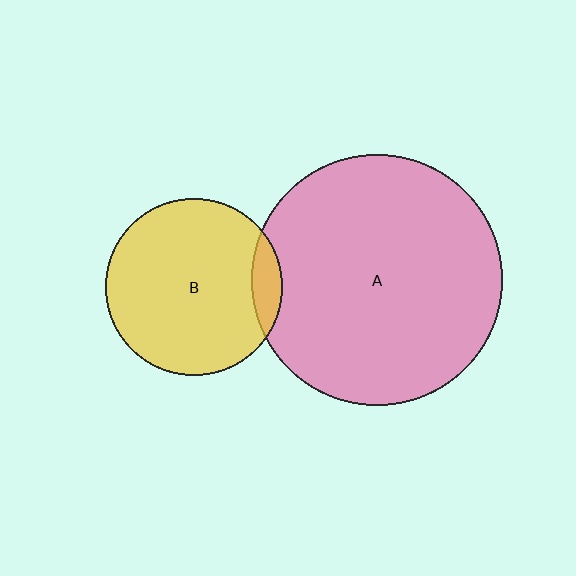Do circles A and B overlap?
Yes.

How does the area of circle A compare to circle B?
Approximately 2.0 times.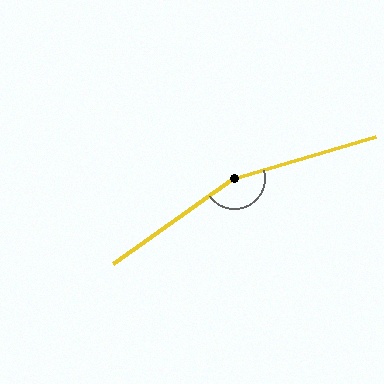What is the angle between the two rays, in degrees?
Approximately 160 degrees.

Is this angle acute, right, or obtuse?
It is obtuse.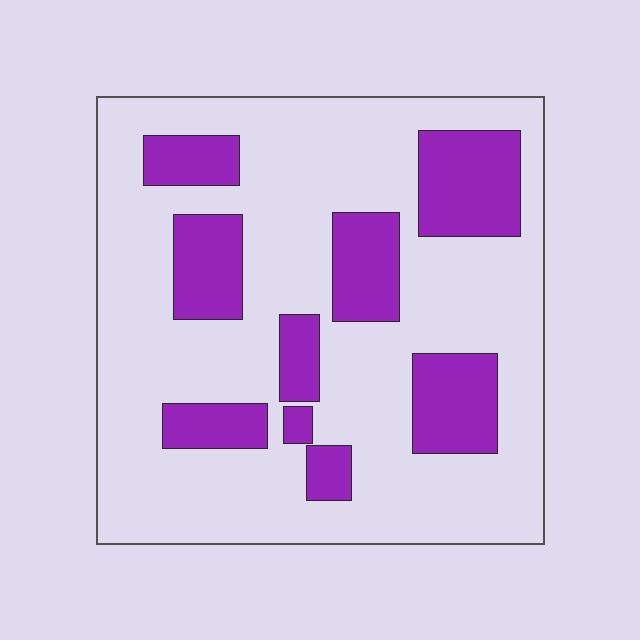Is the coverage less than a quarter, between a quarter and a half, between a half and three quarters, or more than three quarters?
Between a quarter and a half.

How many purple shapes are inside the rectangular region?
9.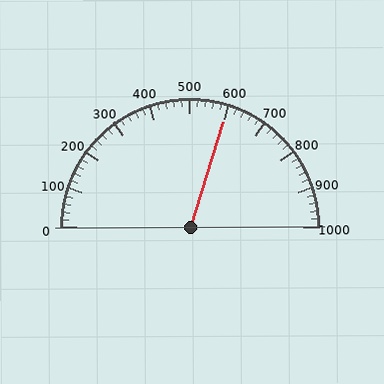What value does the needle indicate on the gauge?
The needle indicates approximately 600.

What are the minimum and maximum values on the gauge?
The gauge ranges from 0 to 1000.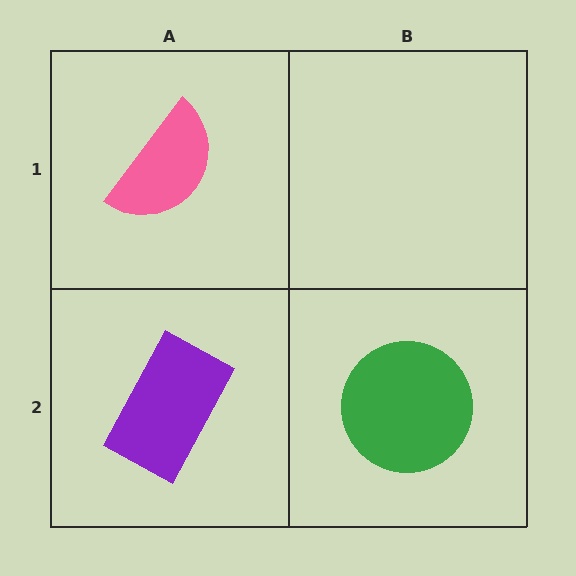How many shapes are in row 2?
2 shapes.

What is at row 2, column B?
A green circle.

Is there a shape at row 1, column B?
No, that cell is empty.